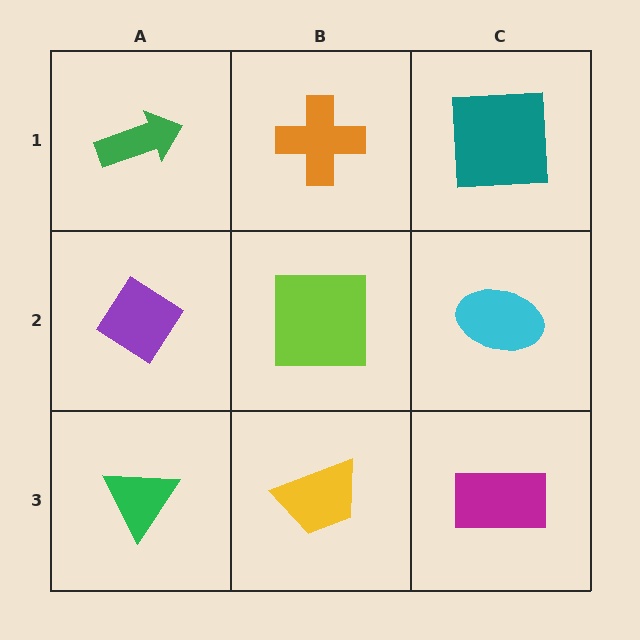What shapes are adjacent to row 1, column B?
A lime square (row 2, column B), a green arrow (row 1, column A), a teal square (row 1, column C).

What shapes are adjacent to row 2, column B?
An orange cross (row 1, column B), a yellow trapezoid (row 3, column B), a purple diamond (row 2, column A), a cyan ellipse (row 2, column C).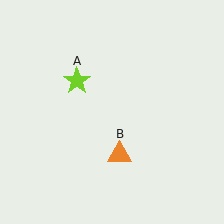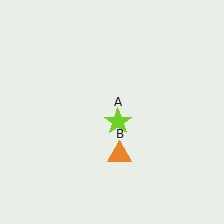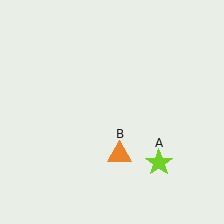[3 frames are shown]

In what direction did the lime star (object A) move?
The lime star (object A) moved down and to the right.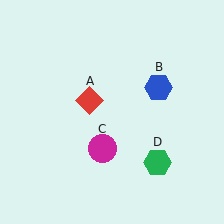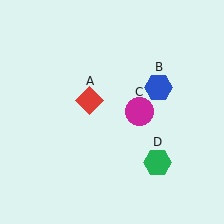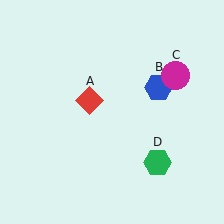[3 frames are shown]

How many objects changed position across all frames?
1 object changed position: magenta circle (object C).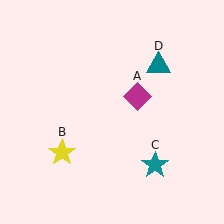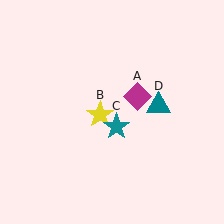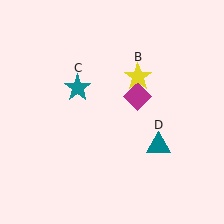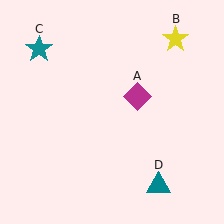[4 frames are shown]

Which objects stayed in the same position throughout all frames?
Magenta diamond (object A) remained stationary.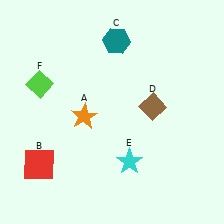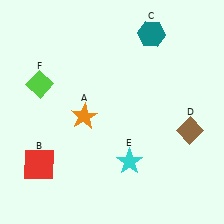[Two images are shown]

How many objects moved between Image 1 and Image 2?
2 objects moved between the two images.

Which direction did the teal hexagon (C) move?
The teal hexagon (C) moved right.